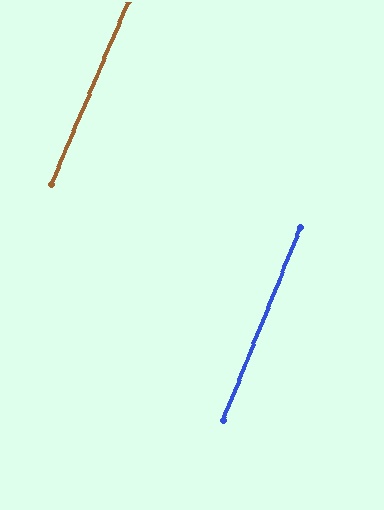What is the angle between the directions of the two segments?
Approximately 1 degree.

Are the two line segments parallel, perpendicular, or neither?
Parallel — their directions differ by only 0.6°.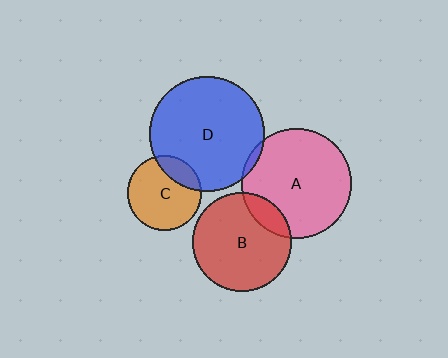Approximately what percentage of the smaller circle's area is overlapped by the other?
Approximately 15%.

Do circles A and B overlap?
Yes.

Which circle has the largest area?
Circle D (blue).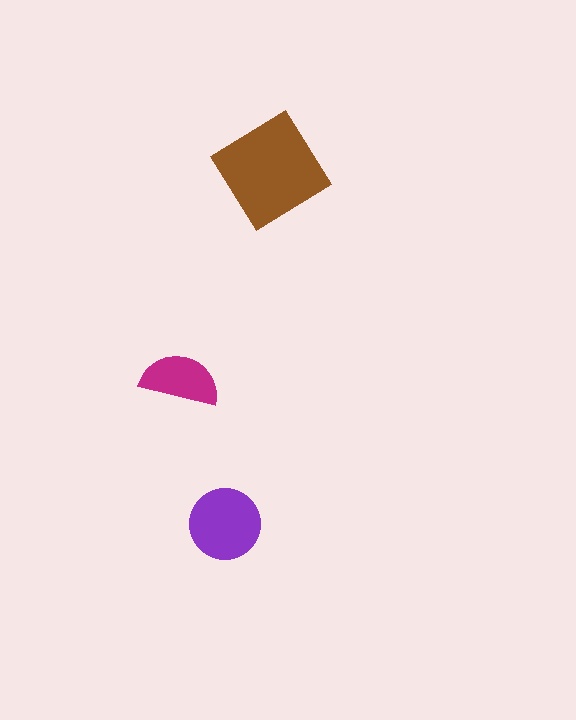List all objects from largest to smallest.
The brown diamond, the purple circle, the magenta semicircle.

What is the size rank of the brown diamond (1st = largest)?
1st.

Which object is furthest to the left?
The magenta semicircle is leftmost.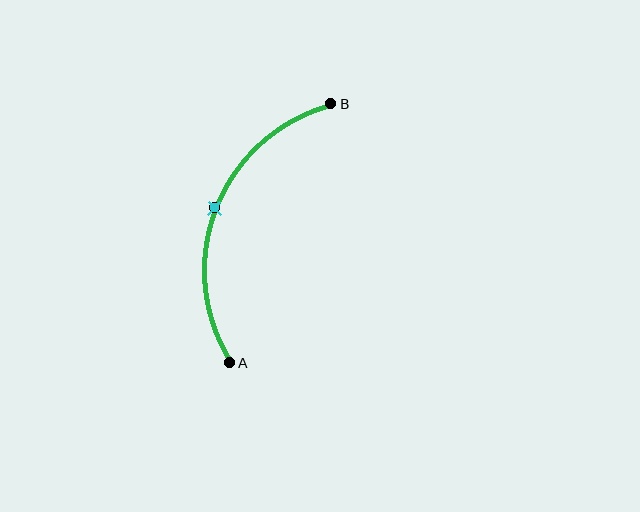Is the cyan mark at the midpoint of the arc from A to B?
Yes. The cyan mark lies on the arc at equal arc-length from both A and B — it is the arc midpoint.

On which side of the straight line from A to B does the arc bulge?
The arc bulges to the left of the straight line connecting A and B.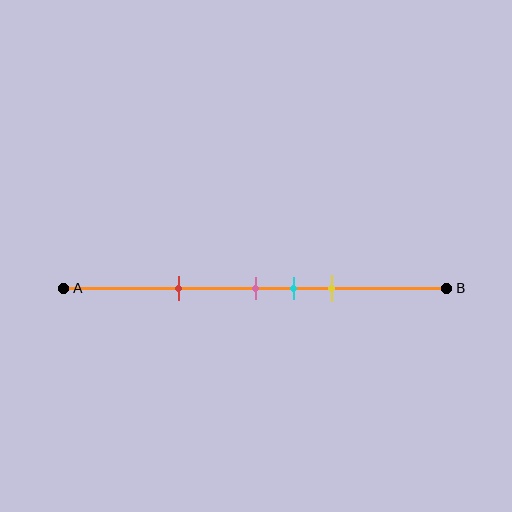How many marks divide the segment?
There are 4 marks dividing the segment.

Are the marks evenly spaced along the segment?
No, the marks are not evenly spaced.